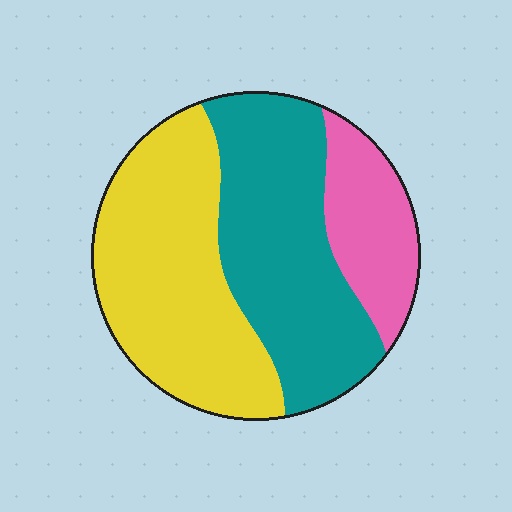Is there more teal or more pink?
Teal.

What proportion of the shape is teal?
Teal takes up about two fifths (2/5) of the shape.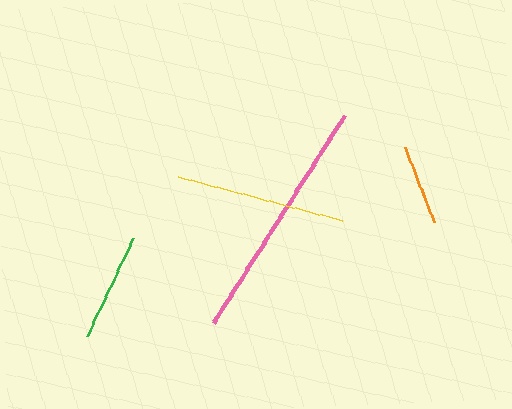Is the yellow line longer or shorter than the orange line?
The yellow line is longer than the orange line.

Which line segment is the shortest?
The orange line is the shortest at approximately 80 pixels.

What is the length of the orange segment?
The orange segment is approximately 80 pixels long.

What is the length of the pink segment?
The pink segment is approximately 245 pixels long.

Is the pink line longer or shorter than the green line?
The pink line is longer than the green line.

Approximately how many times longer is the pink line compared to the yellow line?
The pink line is approximately 1.4 times the length of the yellow line.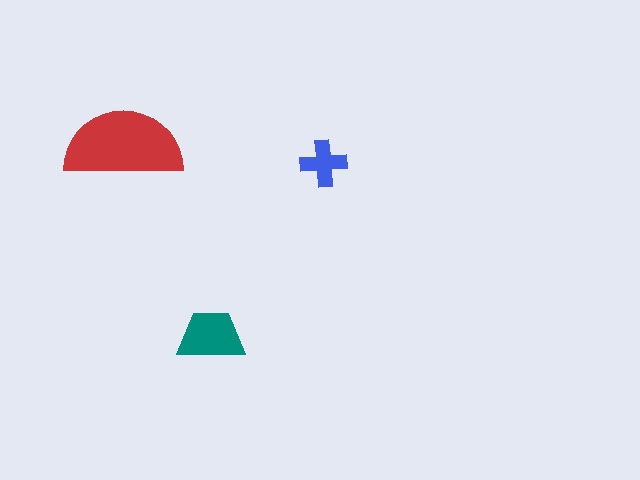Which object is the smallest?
The blue cross.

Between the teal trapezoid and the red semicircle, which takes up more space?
The red semicircle.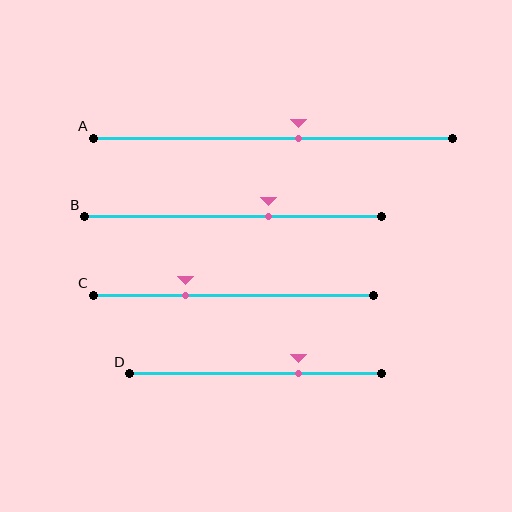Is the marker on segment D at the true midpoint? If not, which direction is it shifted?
No, the marker on segment D is shifted to the right by about 17% of the segment length.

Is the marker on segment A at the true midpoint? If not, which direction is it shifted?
No, the marker on segment A is shifted to the right by about 7% of the segment length.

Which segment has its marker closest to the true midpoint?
Segment A has its marker closest to the true midpoint.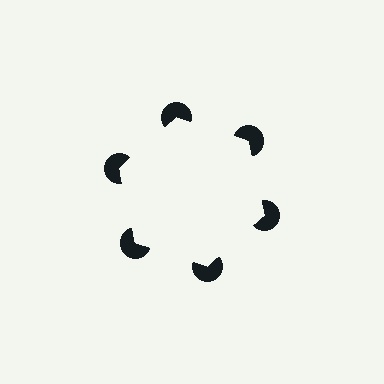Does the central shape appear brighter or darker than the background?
It typically appears slightly brighter than the background, even though no actual brightness change is drawn.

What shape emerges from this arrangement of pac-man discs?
An illusory hexagon — its edges are inferred from the aligned wedge cuts in the pac-man discs, not physically drawn.